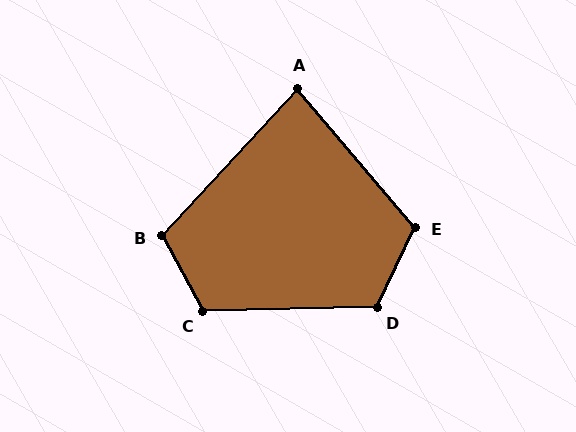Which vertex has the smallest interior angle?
A, at approximately 83 degrees.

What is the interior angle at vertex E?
Approximately 114 degrees (obtuse).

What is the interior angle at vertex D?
Approximately 117 degrees (obtuse).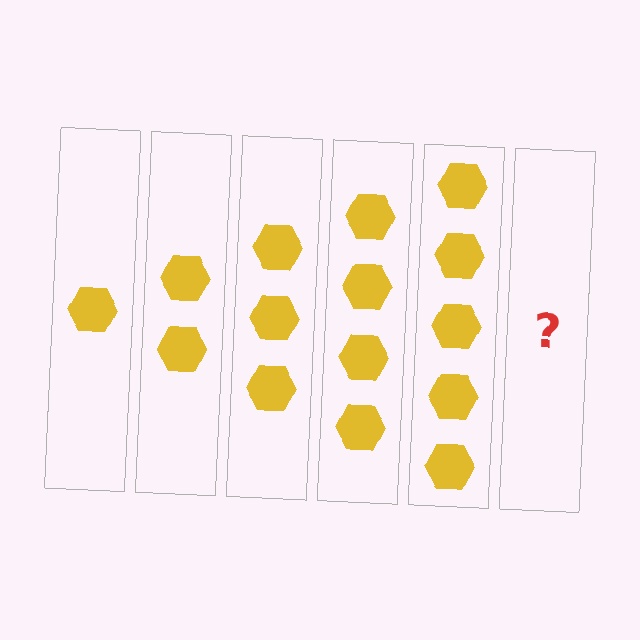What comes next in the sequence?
The next element should be 6 hexagons.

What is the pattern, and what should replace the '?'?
The pattern is that each step adds one more hexagon. The '?' should be 6 hexagons.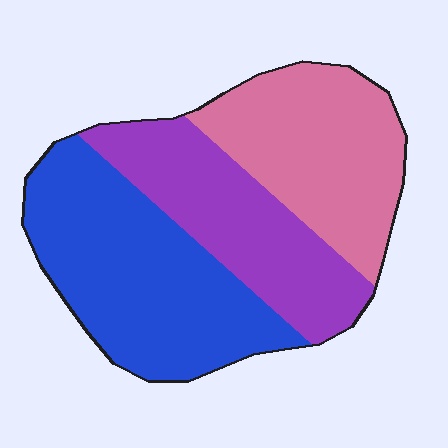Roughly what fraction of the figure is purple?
Purple covers about 30% of the figure.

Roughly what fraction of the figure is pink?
Pink takes up about one third (1/3) of the figure.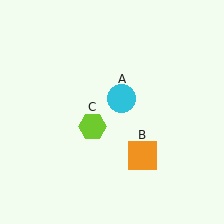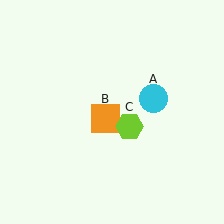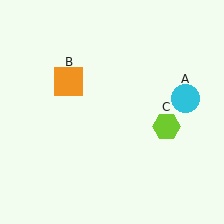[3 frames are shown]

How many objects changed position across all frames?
3 objects changed position: cyan circle (object A), orange square (object B), lime hexagon (object C).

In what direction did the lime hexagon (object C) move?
The lime hexagon (object C) moved right.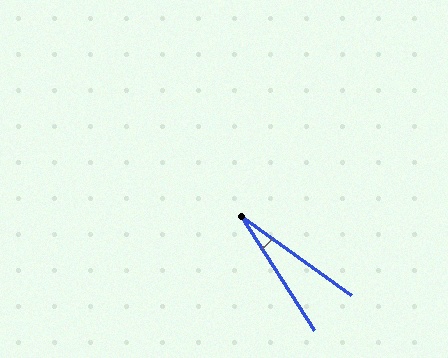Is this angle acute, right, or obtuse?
It is acute.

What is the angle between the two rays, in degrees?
Approximately 22 degrees.